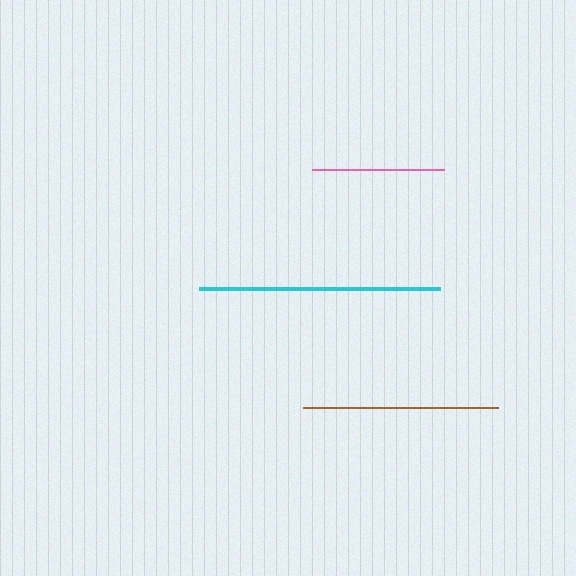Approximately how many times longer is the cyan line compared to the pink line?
The cyan line is approximately 1.8 times the length of the pink line.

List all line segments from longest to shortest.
From longest to shortest: cyan, brown, pink.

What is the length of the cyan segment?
The cyan segment is approximately 241 pixels long.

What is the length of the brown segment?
The brown segment is approximately 195 pixels long.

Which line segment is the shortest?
The pink line is the shortest at approximately 132 pixels.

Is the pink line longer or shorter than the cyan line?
The cyan line is longer than the pink line.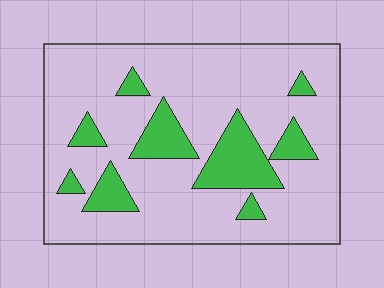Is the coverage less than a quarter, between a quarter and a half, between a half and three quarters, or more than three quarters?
Less than a quarter.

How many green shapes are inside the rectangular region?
9.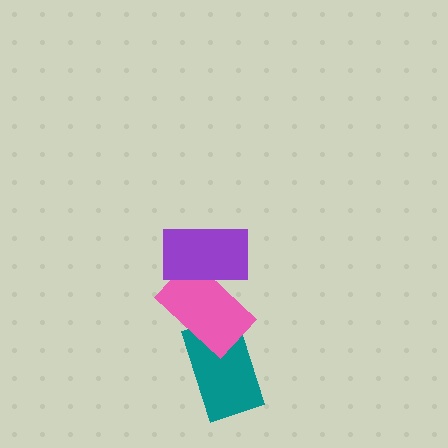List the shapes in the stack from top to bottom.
From top to bottom: the purple rectangle, the pink rectangle, the teal rectangle.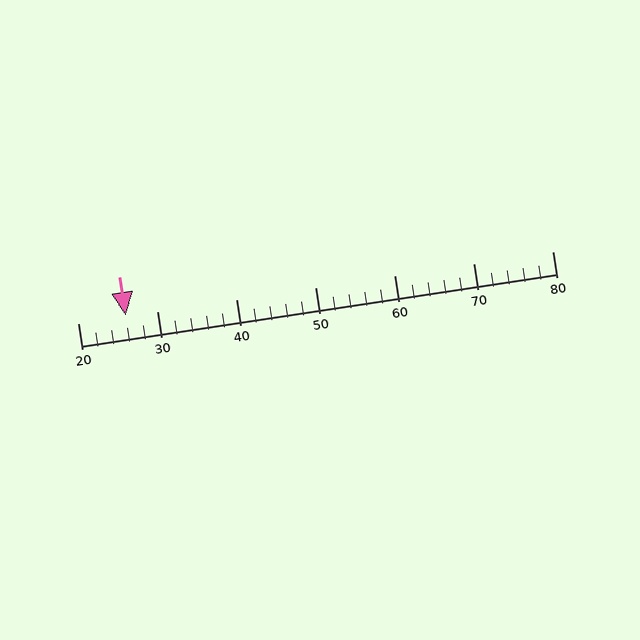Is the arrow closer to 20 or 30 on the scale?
The arrow is closer to 30.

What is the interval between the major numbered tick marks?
The major tick marks are spaced 10 units apart.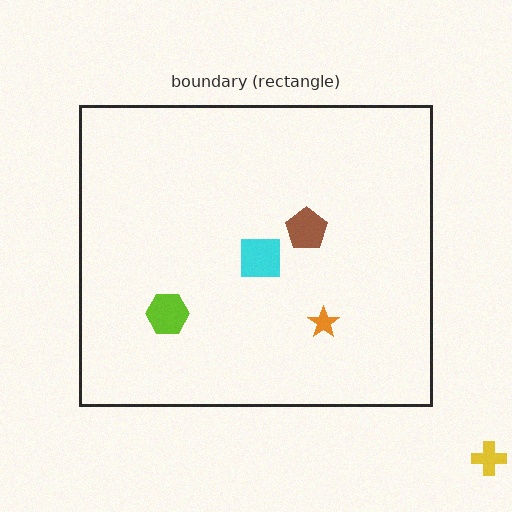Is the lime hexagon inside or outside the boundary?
Inside.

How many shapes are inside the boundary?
4 inside, 1 outside.